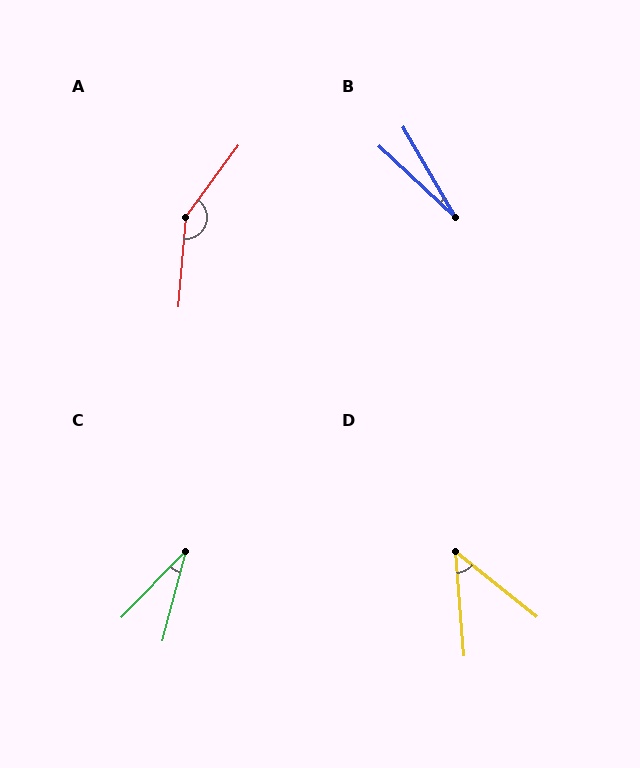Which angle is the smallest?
B, at approximately 17 degrees.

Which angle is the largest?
A, at approximately 149 degrees.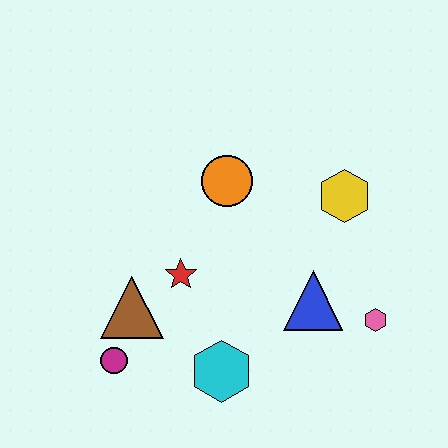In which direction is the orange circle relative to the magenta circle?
The orange circle is above the magenta circle.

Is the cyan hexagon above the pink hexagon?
No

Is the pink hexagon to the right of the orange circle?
Yes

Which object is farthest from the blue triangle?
The magenta circle is farthest from the blue triangle.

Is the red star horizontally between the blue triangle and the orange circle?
No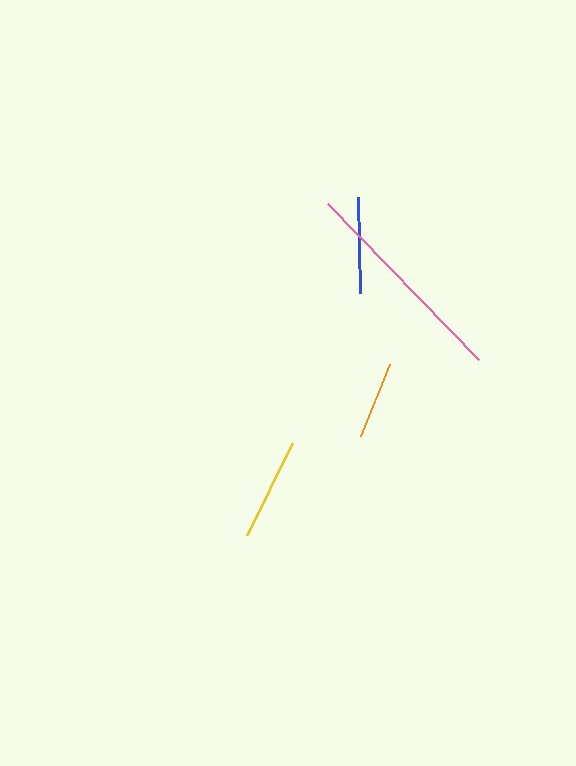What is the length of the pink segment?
The pink segment is approximately 217 pixels long.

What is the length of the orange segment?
The orange segment is approximately 78 pixels long.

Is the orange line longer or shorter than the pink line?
The pink line is longer than the orange line.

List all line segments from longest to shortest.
From longest to shortest: pink, yellow, blue, orange.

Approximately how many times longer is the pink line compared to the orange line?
The pink line is approximately 2.8 times the length of the orange line.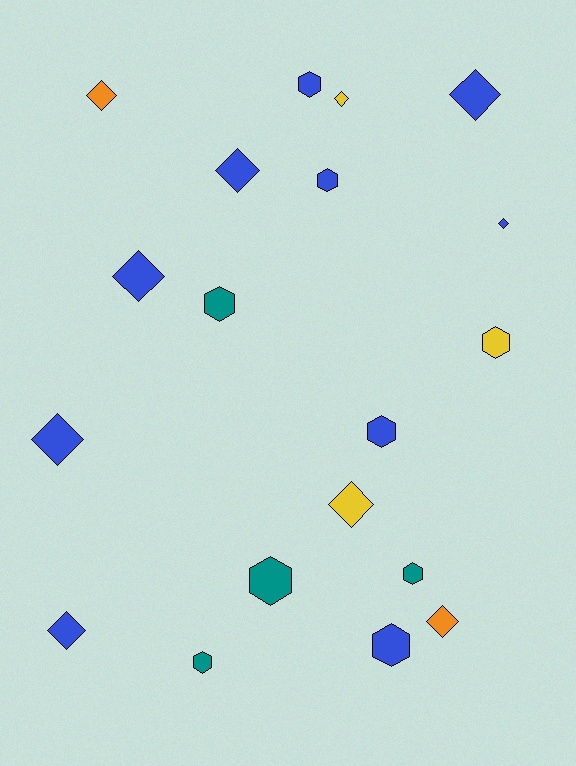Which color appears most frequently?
Blue, with 10 objects.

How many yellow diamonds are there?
There are 2 yellow diamonds.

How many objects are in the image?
There are 19 objects.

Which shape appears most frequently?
Diamond, with 10 objects.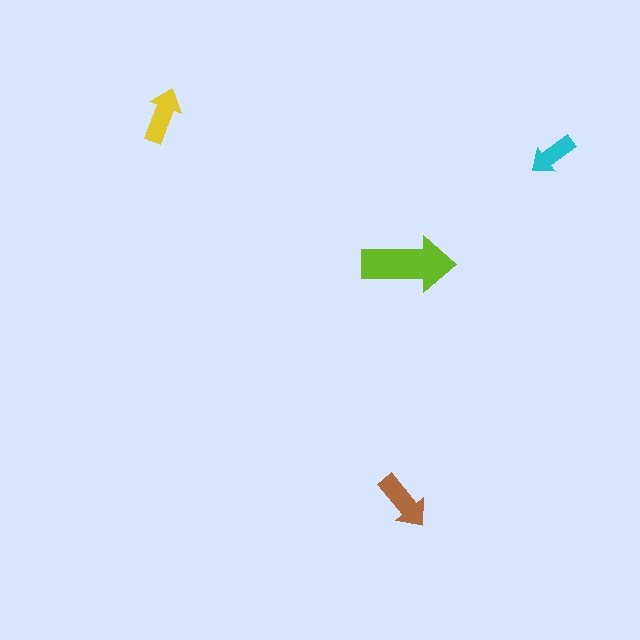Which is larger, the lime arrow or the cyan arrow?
The lime one.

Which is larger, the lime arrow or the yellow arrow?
The lime one.